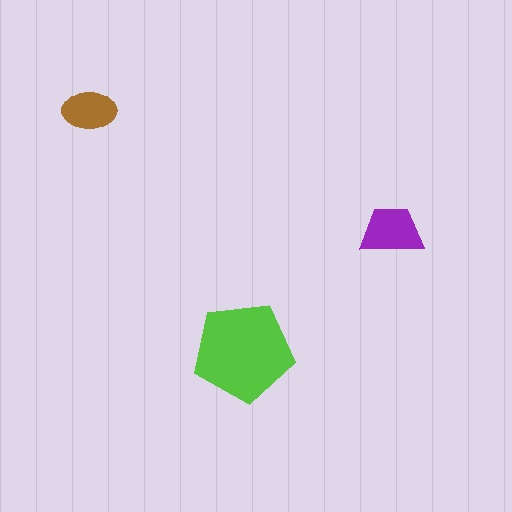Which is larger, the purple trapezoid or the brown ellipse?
The purple trapezoid.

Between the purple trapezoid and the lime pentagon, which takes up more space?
The lime pentagon.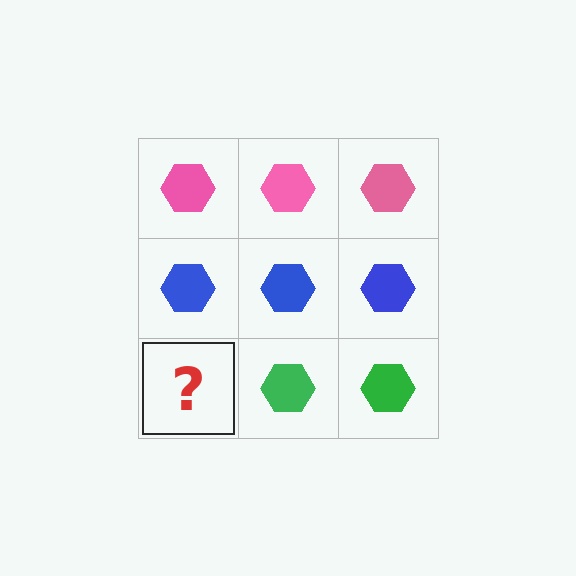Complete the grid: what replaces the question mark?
The question mark should be replaced with a green hexagon.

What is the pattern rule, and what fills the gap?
The rule is that each row has a consistent color. The gap should be filled with a green hexagon.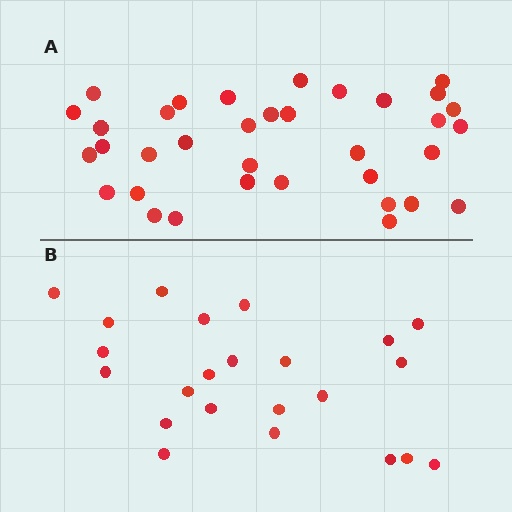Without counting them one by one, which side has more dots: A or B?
Region A (the top region) has more dots.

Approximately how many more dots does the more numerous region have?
Region A has roughly 12 or so more dots than region B.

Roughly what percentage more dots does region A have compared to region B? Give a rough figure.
About 50% more.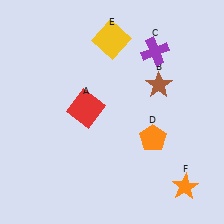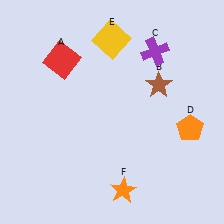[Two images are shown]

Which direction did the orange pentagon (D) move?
The orange pentagon (D) moved right.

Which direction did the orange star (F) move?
The orange star (F) moved left.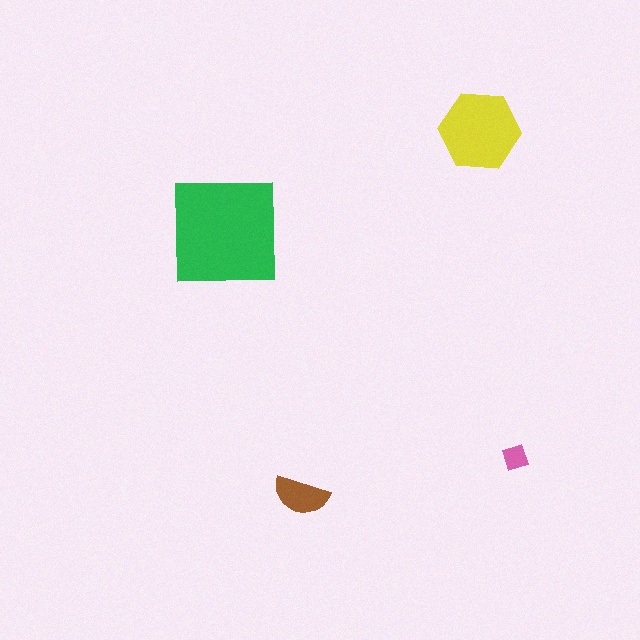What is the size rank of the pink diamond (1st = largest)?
4th.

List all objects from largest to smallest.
The green square, the yellow hexagon, the brown semicircle, the pink diamond.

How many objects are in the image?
There are 4 objects in the image.